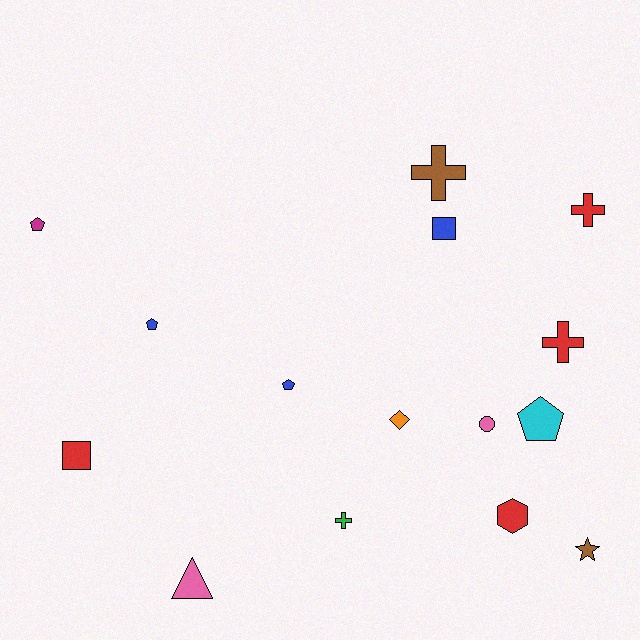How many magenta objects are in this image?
There is 1 magenta object.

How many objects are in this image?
There are 15 objects.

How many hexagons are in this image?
There is 1 hexagon.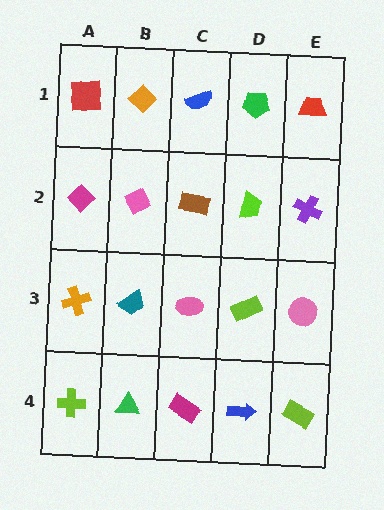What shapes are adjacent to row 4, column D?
A lime rectangle (row 3, column D), a magenta rectangle (row 4, column C), a lime rectangle (row 4, column E).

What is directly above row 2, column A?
A red square.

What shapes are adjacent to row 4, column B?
A teal trapezoid (row 3, column B), a lime cross (row 4, column A), a magenta rectangle (row 4, column C).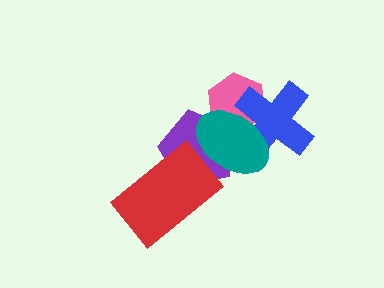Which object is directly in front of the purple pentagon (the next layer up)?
The teal ellipse is directly in front of the purple pentagon.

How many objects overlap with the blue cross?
2 objects overlap with the blue cross.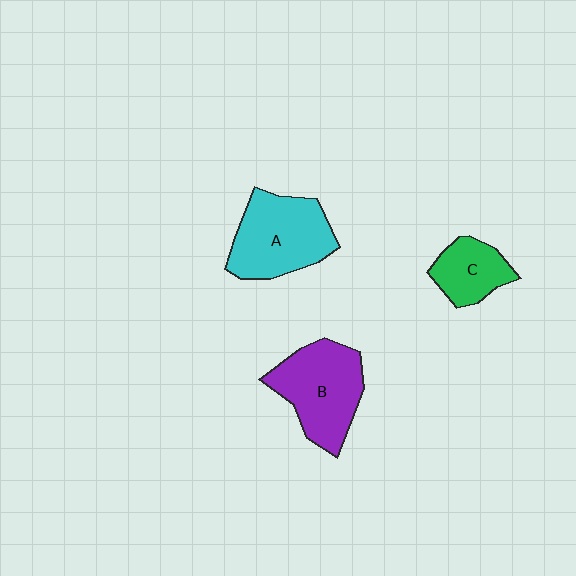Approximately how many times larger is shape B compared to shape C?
Approximately 1.8 times.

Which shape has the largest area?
Shape A (cyan).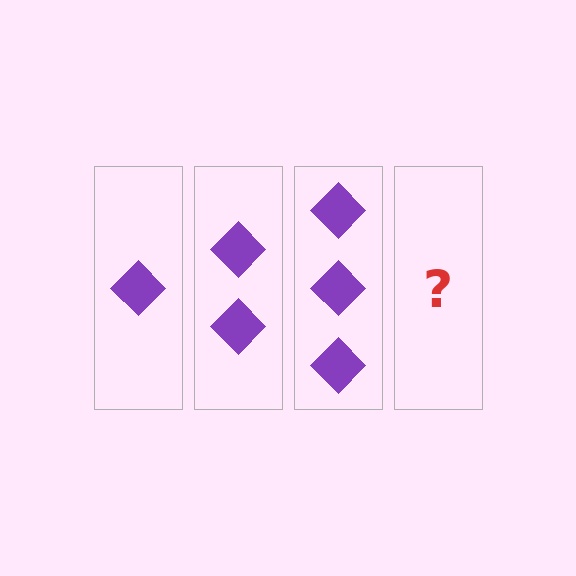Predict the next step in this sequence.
The next step is 4 diamonds.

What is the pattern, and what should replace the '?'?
The pattern is that each step adds one more diamond. The '?' should be 4 diamonds.